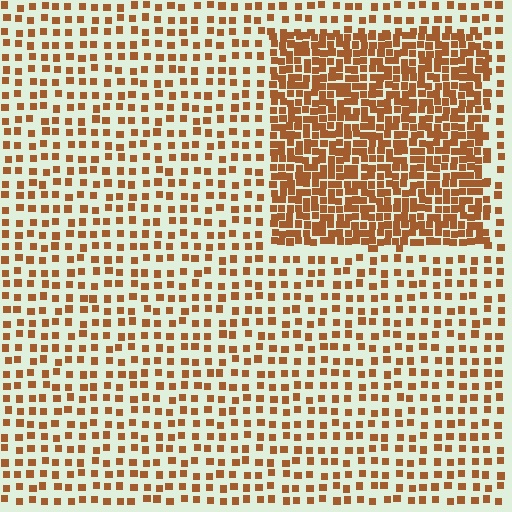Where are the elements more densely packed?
The elements are more densely packed inside the rectangle boundary.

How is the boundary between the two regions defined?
The boundary is defined by a change in element density (approximately 2.4x ratio). All elements are the same color, size, and shape.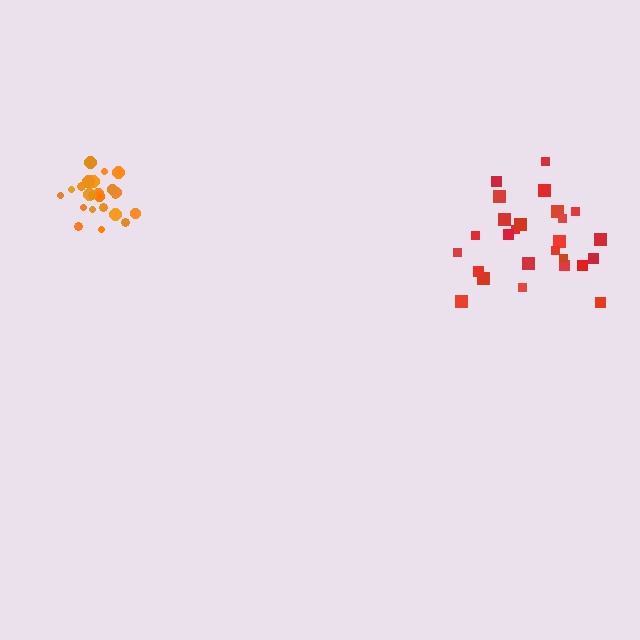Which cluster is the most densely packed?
Orange.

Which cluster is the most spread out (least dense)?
Red.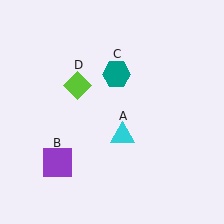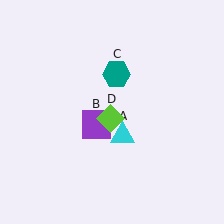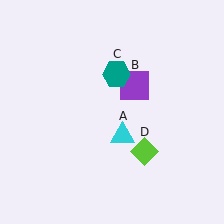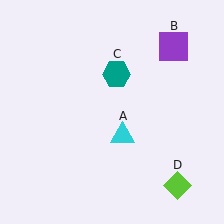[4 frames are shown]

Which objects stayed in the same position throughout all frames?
Cyan triangle (object A) and teal hexagon (object C) remained stationary.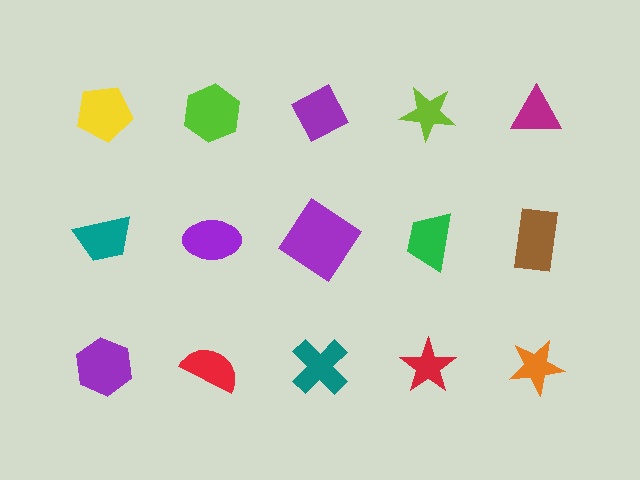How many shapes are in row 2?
5 shapes.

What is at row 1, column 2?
A lime hexagon.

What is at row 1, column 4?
A lime star.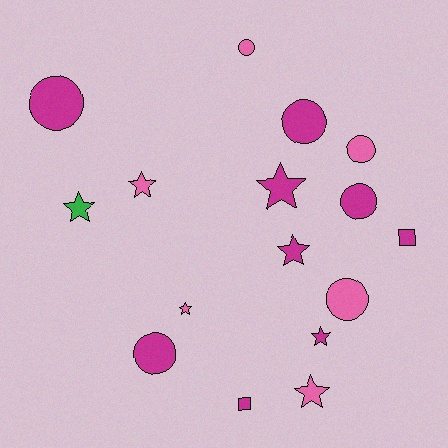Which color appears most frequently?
Magenta, with 9 objects.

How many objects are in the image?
There are 16 objects.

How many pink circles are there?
There are 3 pink circles.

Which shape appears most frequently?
Circle, with 7 objects.